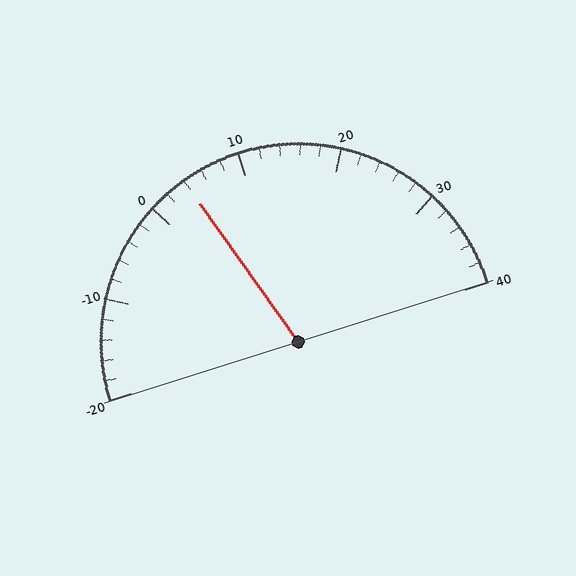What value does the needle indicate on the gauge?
The needle indicates approximately 4.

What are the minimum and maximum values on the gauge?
The gauge ranges from -20 to 40.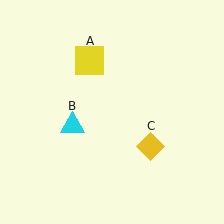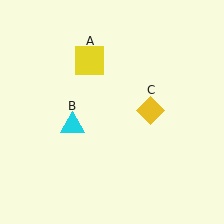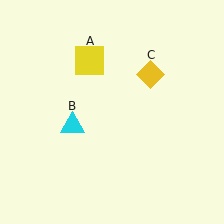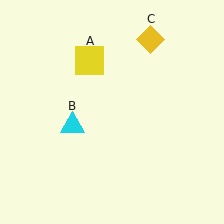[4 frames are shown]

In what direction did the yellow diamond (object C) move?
The yellow diamond (object C) moved up.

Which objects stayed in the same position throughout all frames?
Yellow square (object A) and cyan triangle (object B) remained stationary.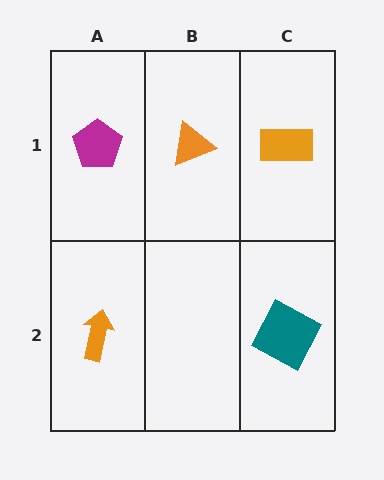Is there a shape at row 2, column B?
No, that cell is empty.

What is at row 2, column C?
A teal square.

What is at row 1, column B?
An orange triangle.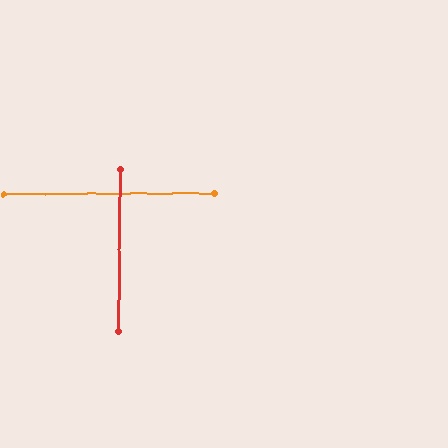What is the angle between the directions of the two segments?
Approximately 89 degrees.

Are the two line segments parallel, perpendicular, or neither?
Perpendicular — they meet at approximately 89°.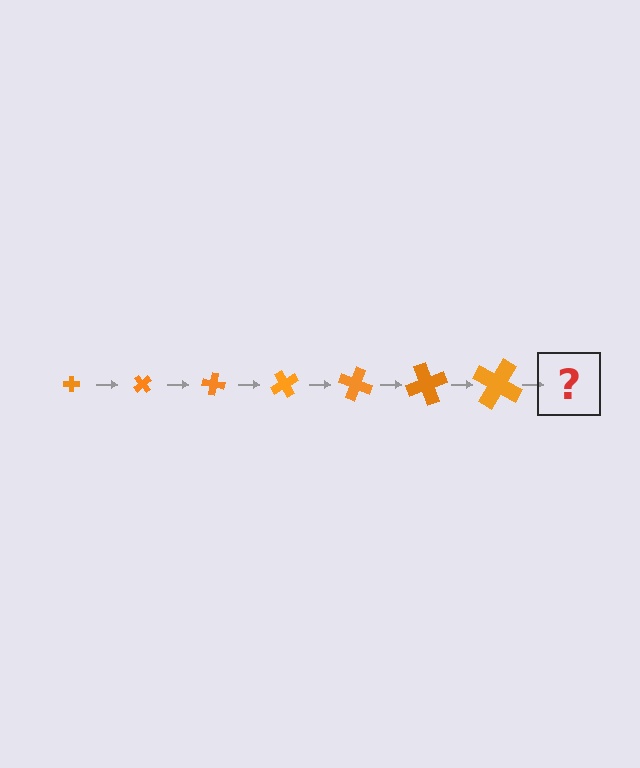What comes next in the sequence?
The next element should be a cross, larger than the previous one and rotated 350 degrees from the start.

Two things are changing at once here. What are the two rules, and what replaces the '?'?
The two rules are that the cross grows larger each step and it rotates 50 degrees each step. The '?' should be a cross, larger than the previous one and rotated 350 degrees from the start.